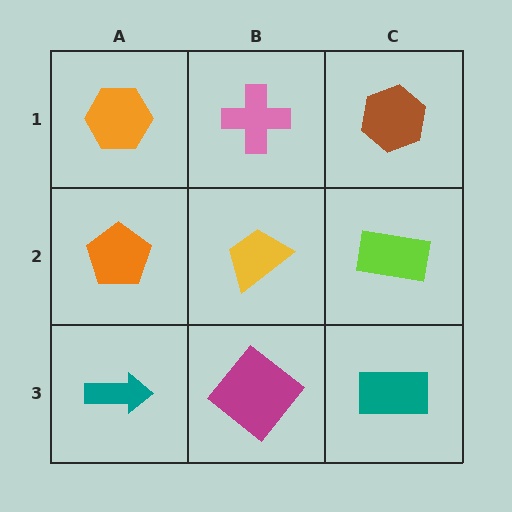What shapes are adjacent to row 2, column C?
A brown hexagon (row 1, column C), a teal rectangle (row 3, column C), a yellow trapezoid (row 2, column B).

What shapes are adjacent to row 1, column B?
A yellow trapezoid (row 2, column B), an orange hexagon (row 1, column A), a brown hexagon (row 1, column C).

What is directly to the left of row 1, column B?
An orange hexagon.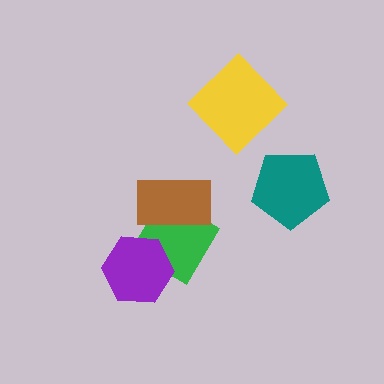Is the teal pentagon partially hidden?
No, no other shape covers it.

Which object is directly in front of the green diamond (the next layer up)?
The brown rectangle is directly in front of the green diamond.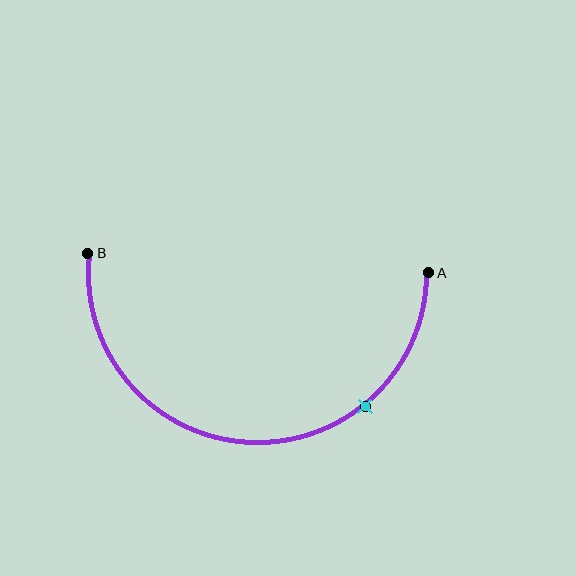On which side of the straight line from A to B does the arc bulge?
The arc bulges below the straight line connecting A and B.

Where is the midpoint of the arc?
The arc midpoint is the point on the curve farthest from the straight line joining A and B. It sits below that line.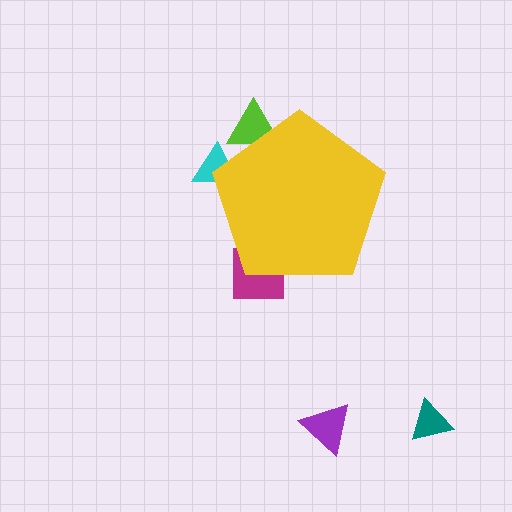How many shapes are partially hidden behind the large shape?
3 shapes are partially hidden.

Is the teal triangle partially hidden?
No, the teal triangle is fully visible.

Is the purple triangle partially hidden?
No, the purple triangle is fully visible.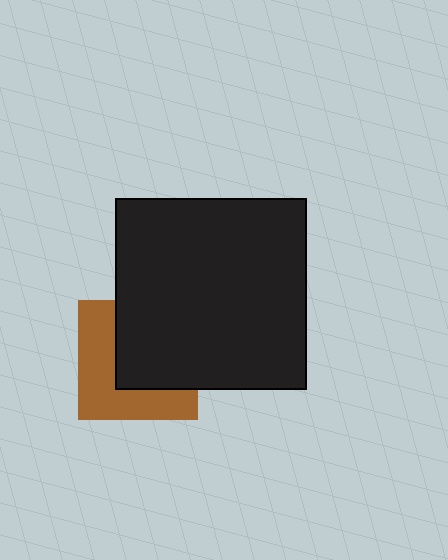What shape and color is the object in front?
The object in front is a black square.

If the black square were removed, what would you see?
You would see the complete brown square.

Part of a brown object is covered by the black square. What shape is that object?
It is a square.